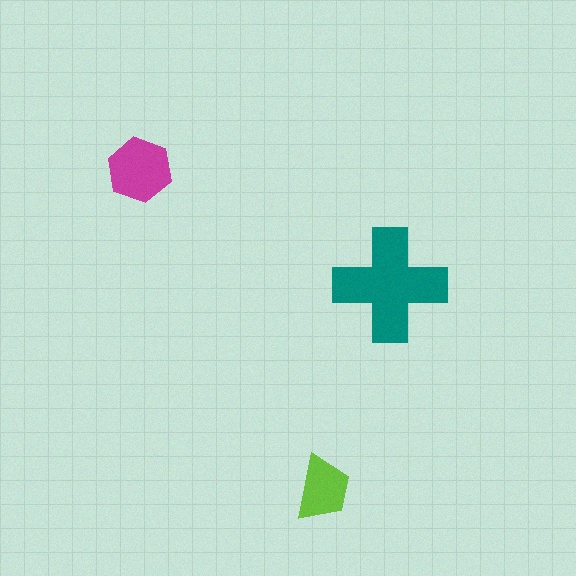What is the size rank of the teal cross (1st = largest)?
1st.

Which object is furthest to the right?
The teal cross is rightmost.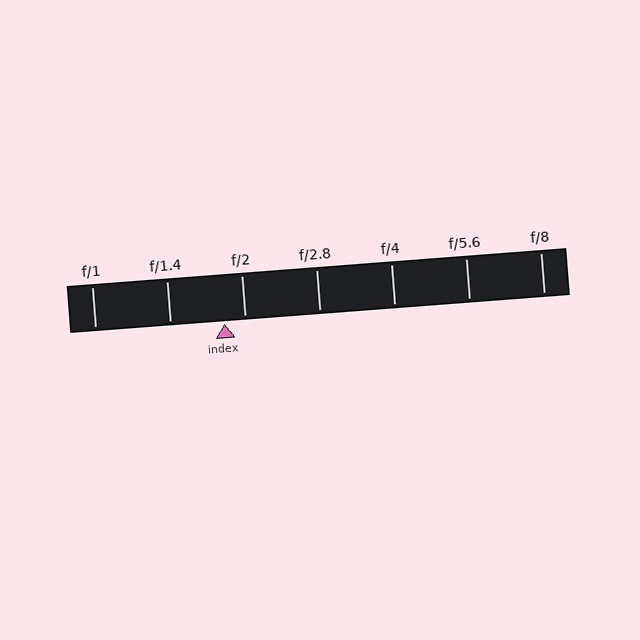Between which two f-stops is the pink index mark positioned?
The index mark is between f/1.4 and f/2.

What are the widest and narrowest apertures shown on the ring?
The widest aperture shown is f/1 and the narrowest is f/8.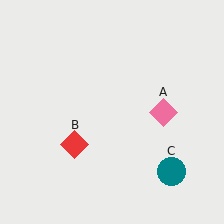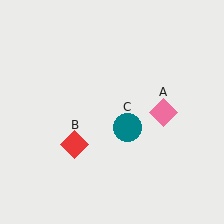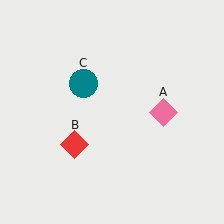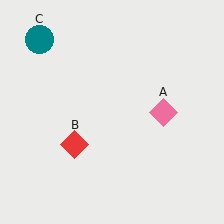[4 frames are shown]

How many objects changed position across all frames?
1 object changed position: teal circle (object C).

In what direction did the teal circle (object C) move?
The teal circle (object C) moved up and to the left.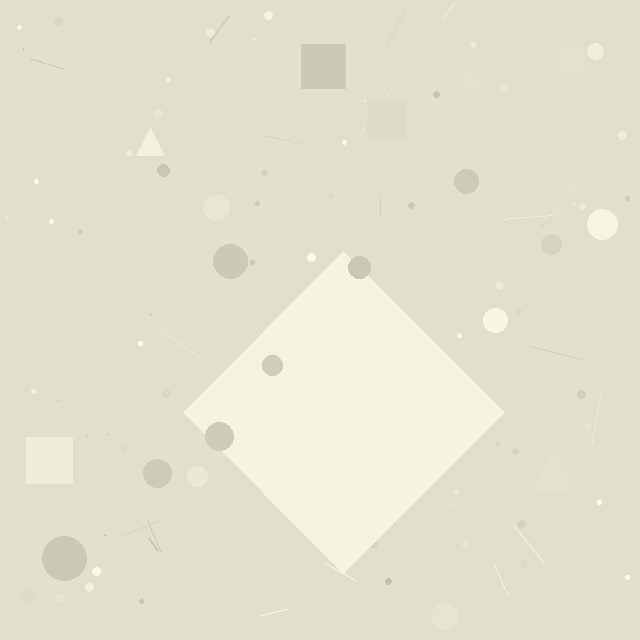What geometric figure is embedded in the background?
A diamond is embedded in the background.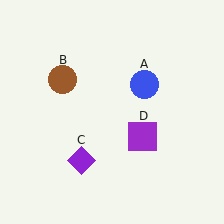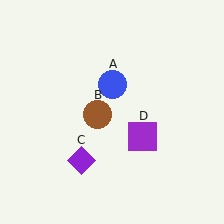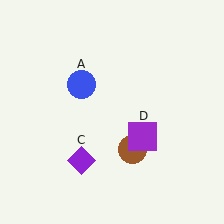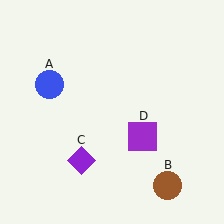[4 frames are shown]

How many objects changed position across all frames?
2 objects changed position: blue circle (object A), brown circle (object B).